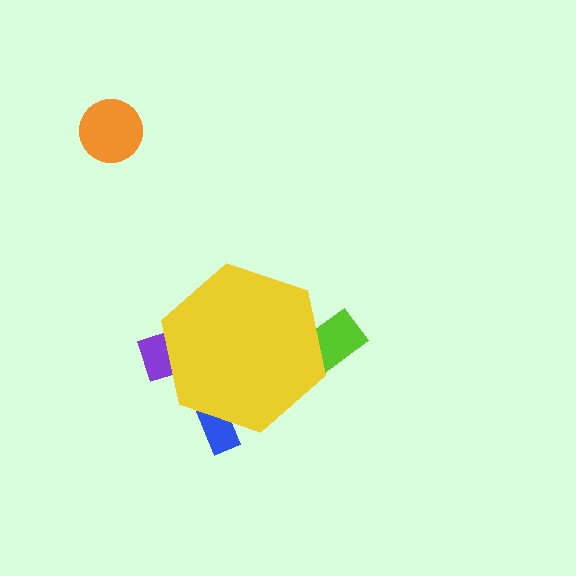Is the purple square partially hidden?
Yes, the purple square is partially hidden behind the yellow hexagon.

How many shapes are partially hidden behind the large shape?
3 shapes are partially hidden.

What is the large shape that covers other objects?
A yellow hexagon.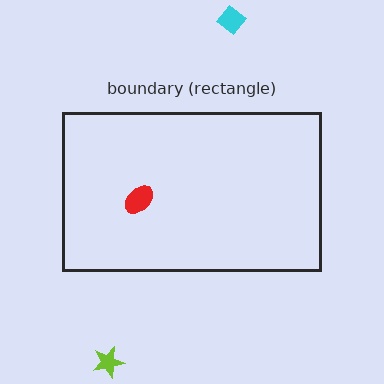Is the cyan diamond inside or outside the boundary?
Outside.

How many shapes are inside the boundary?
1 inside, 2 outside.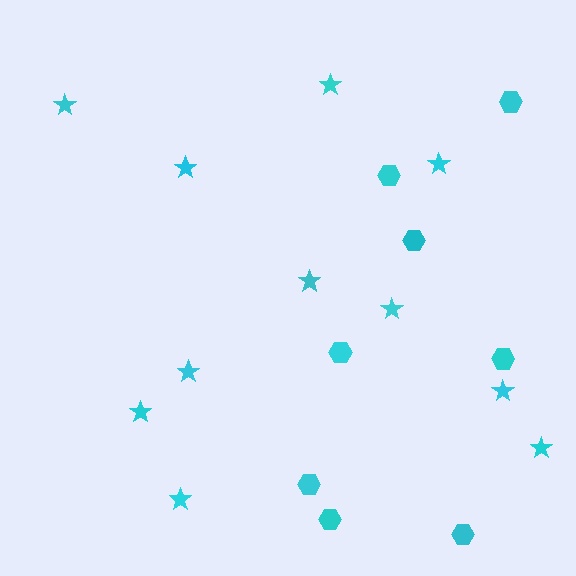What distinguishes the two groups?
There are 2 groups: one group of stars (11) and one group of hexagons (8).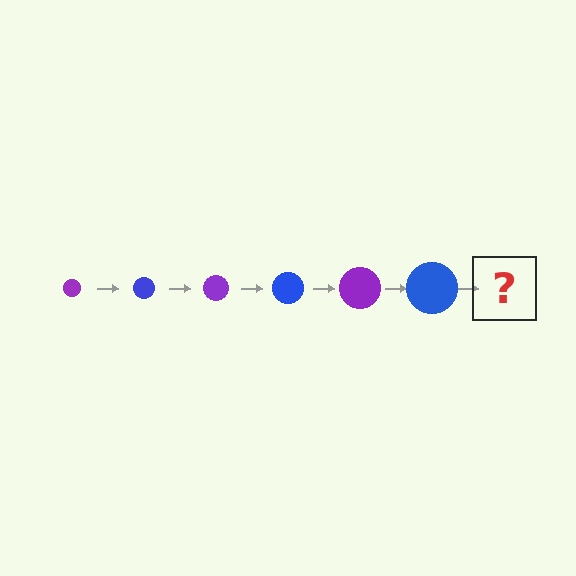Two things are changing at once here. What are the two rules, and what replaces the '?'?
The two rules are that the circle grows larger each step and the color cycles through purple and blue. The '?' should be a purple circle, larger than the previous one.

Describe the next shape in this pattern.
It should be a purple circle, larger than the previous one.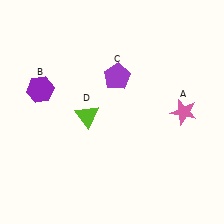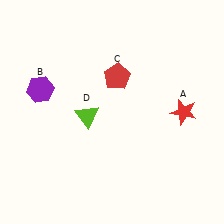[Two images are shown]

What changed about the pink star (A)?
In Image 1, A is pink. In Image 2, it changed to red.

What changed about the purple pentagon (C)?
In Image 1, C is purple. In Image 2, it changed to red.